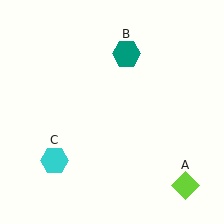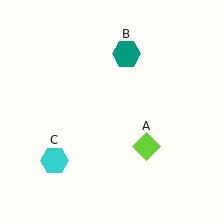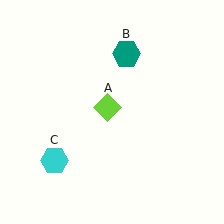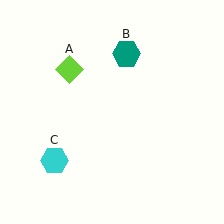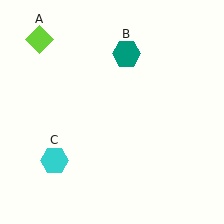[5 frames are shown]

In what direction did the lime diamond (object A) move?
The lime diamond (object A) moved up and to the left.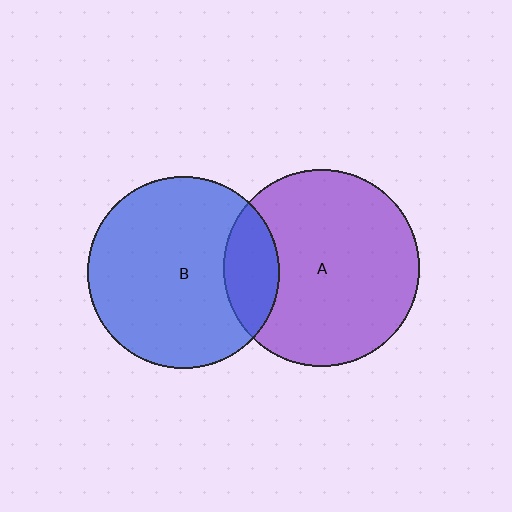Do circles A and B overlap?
Yes.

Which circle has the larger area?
Circle A (purple).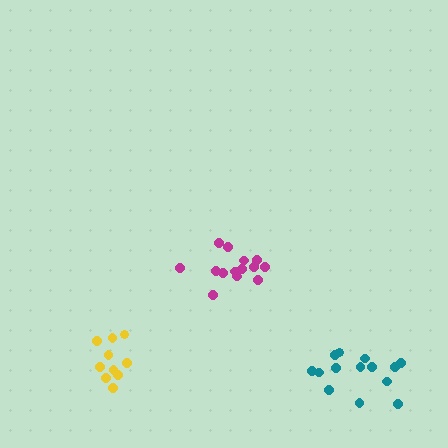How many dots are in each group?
Group 1: 14 dots, Group 2: 14 dots, Group 3: 10 dots (38 total).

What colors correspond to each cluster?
The clusters are colored: magenta, teal, yellow.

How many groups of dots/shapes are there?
There are 3 groups.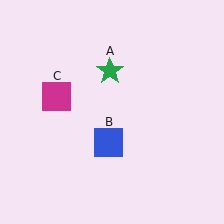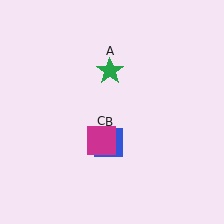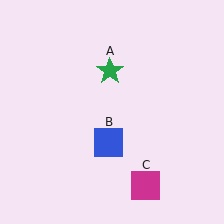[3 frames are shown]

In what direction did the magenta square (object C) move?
The magenta square (object C) moved down and to the right.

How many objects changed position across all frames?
1 object changed position: magenta square (object C).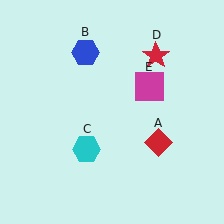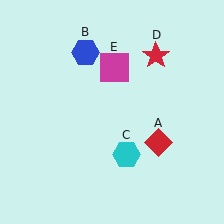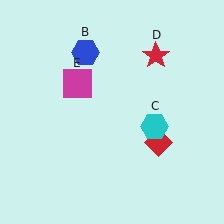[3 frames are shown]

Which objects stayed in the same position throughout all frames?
Red diamond (object A) and blue hexagon (object B) and red star (object D) remained stationary.